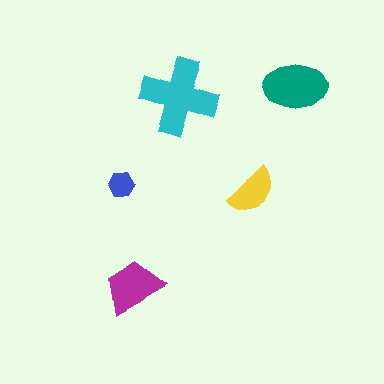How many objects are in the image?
There are 5 objects in the image.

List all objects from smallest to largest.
The blue hexagon, the yellow semicircle, the magenta trapezoid, the teal ellipse, the cyan cross.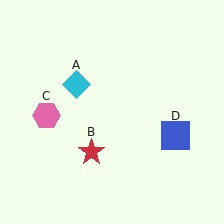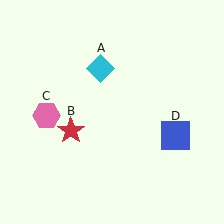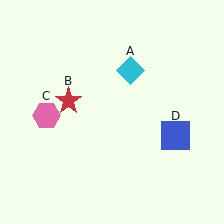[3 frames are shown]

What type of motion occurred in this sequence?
The cyan diamond (object A), red star (object B) rotated clockwise around the center of the scene.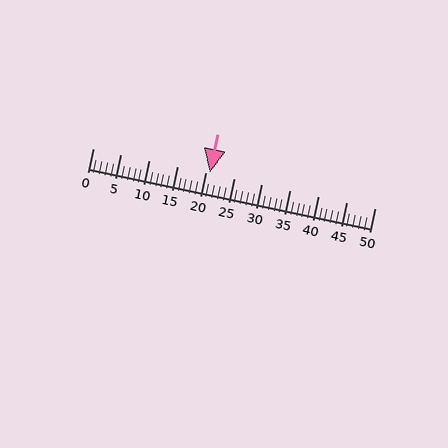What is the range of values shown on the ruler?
The ruler shows values from 0 to 50.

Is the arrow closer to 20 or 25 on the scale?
The arrow is closer to 20.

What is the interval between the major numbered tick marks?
The major tick marks are spaced 5 units apart.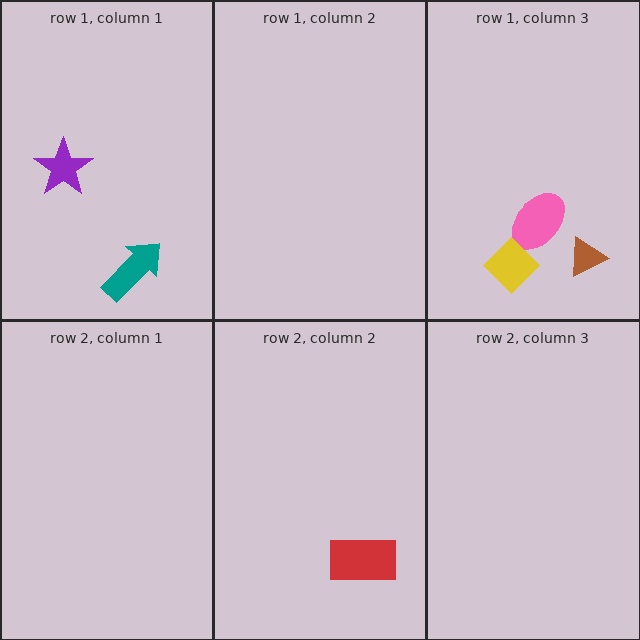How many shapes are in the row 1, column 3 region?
3.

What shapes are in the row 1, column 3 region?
The brown triangle, the pink ellipse, the yellow diamond.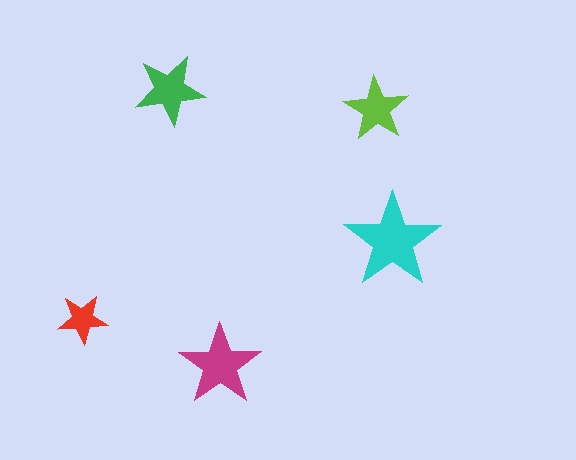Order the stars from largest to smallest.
the cyan one, the magenta one, the green one, the lime one, the red one.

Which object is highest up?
The green star is topmost.